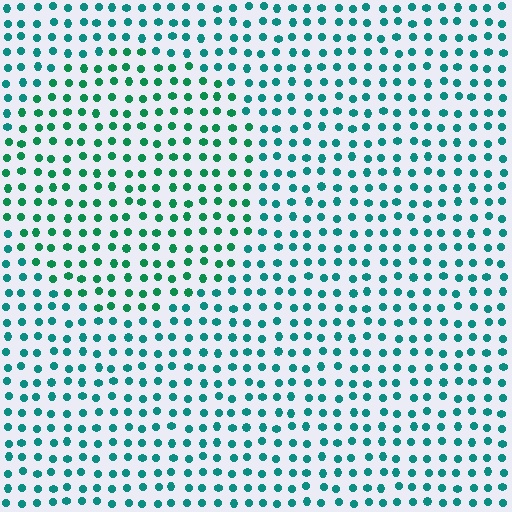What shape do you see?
I see a circle.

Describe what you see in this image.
The image is filled with small teal elements in a uniform arrangement. A circle-shaped region is visible where the elements are tinted to a slightly different hue, forming a subtle color boundary.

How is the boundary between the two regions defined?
The boundary is defined purely by a slight shift in hue (about 26 degrees). Spacing, size, and orientation are identical on both sides.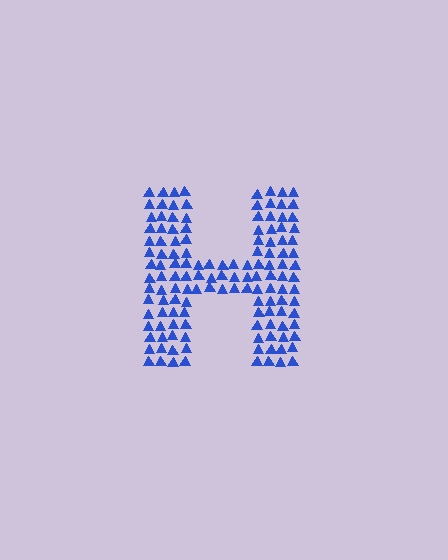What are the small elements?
The small elements are triangles.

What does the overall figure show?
The overall figure shows the letter H.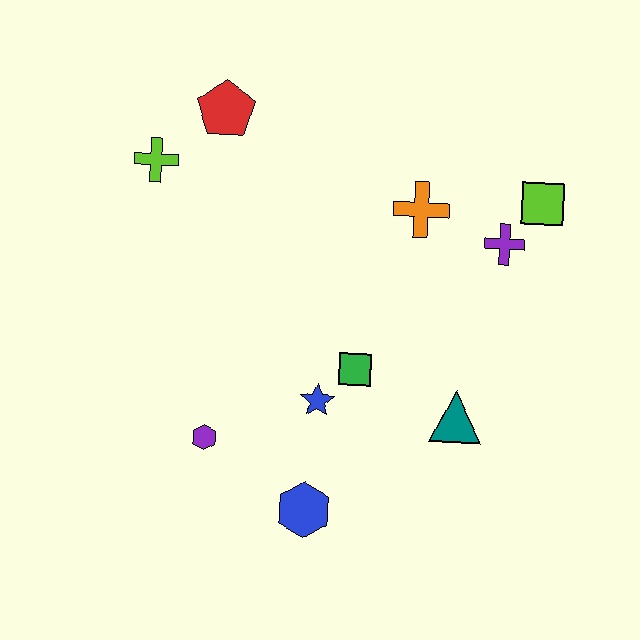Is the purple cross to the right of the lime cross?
Yes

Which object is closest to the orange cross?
The purple cross is closest to the orange cross.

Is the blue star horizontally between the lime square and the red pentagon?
Yes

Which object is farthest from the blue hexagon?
The red pentagon is farthest from the blue hexagon.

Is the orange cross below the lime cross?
Yes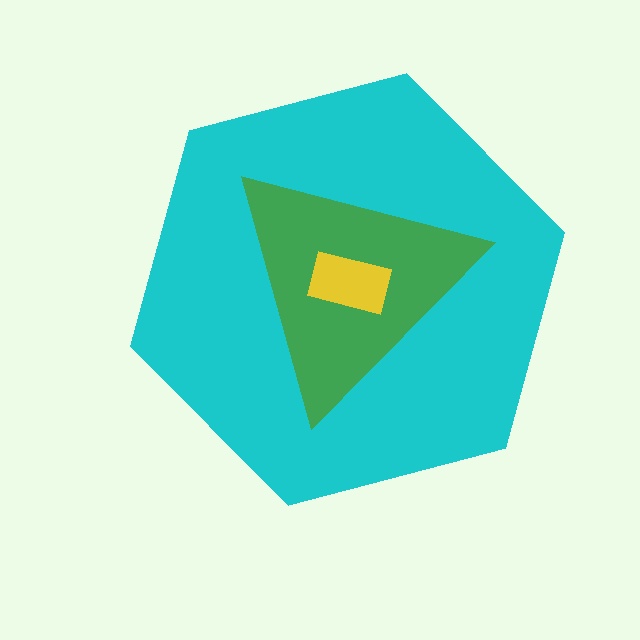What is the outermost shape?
The cyan hexagon.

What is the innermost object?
The yellow rectangle.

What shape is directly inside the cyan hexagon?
The green triangle.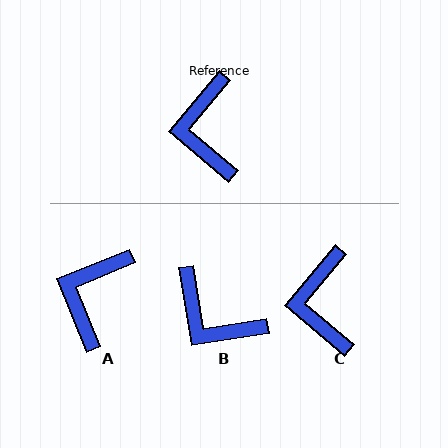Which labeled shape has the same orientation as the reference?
C.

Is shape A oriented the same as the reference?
No, it is off by about 27 degrees.